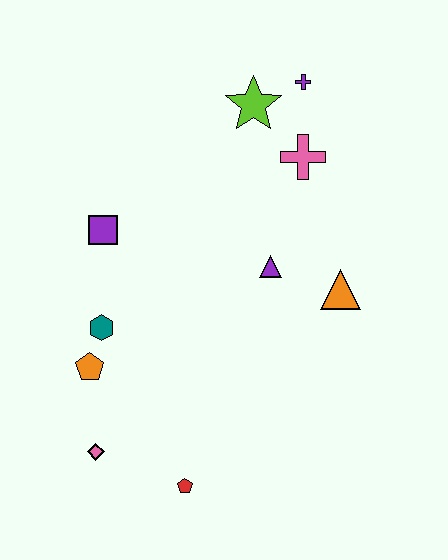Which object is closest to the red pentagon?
The pink diamond is closest to the red pentagon.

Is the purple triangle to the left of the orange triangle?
Yes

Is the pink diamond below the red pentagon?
No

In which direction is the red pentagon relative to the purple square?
The red pentagon is below the purple square.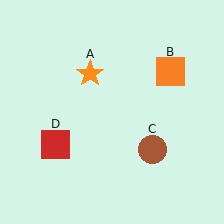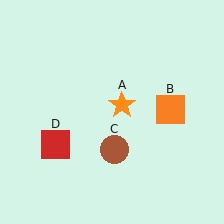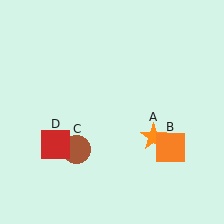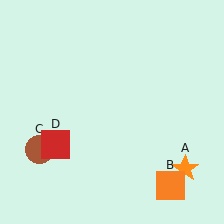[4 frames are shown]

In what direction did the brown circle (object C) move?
The brown circle (object C) moved left.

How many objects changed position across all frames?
3 objects changed position: orange star (object A), orange square (object B), brown circle (object C).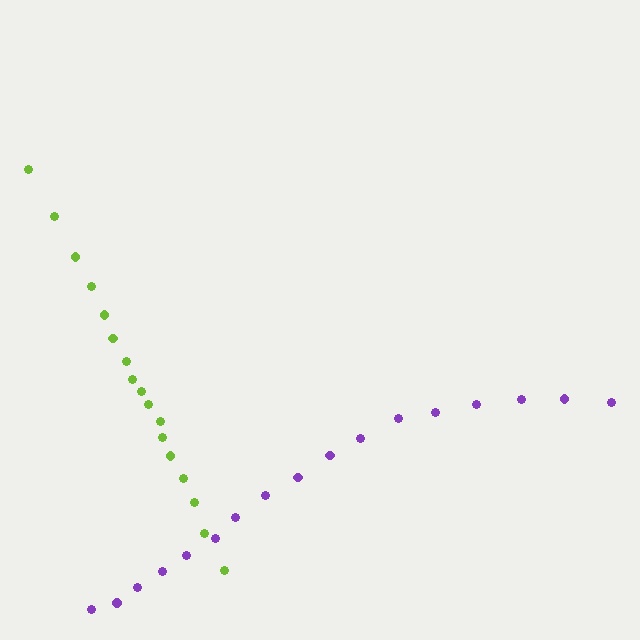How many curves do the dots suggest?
There are 2 distinct paths.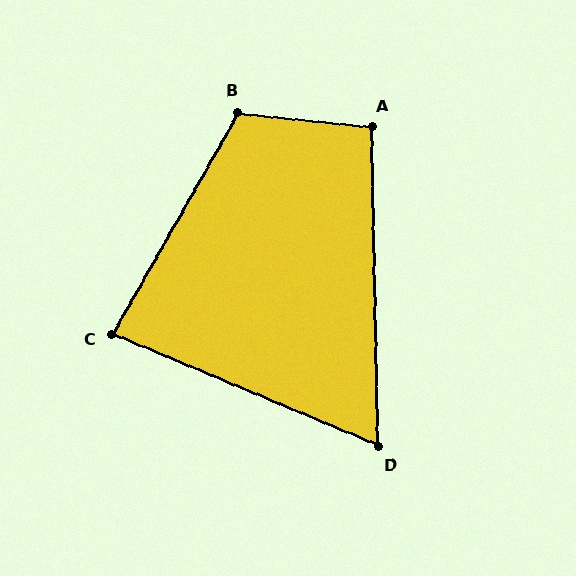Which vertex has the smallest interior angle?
D, at approximately 66 degrees.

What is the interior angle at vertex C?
Approximately 83 degrees (acute).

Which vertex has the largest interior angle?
B, at approximately 114 degrees.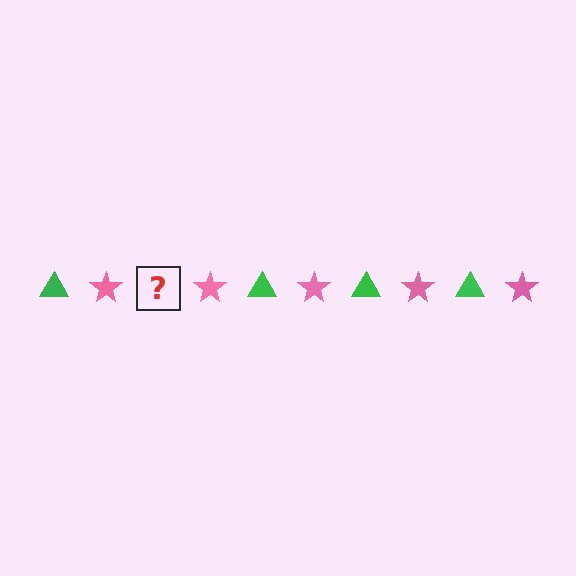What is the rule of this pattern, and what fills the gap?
The rule is that the pattern alternates between green triangle and pink star. The gap should be filled with a green triangle.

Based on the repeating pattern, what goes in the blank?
The blank should be a green triangle.